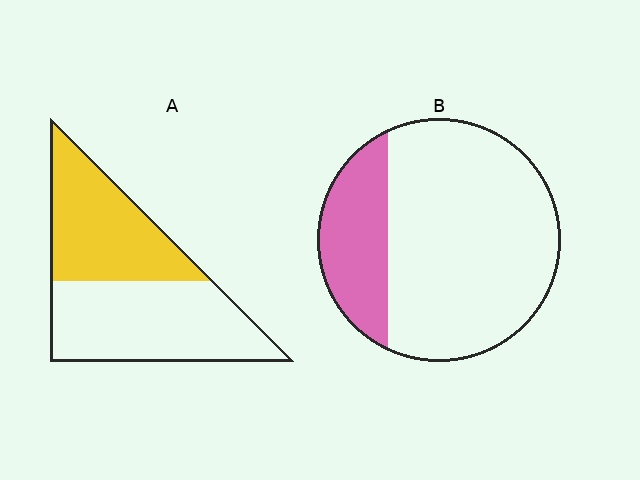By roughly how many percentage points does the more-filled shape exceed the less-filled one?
By roughly 20 percentage points (A over B).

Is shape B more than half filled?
No.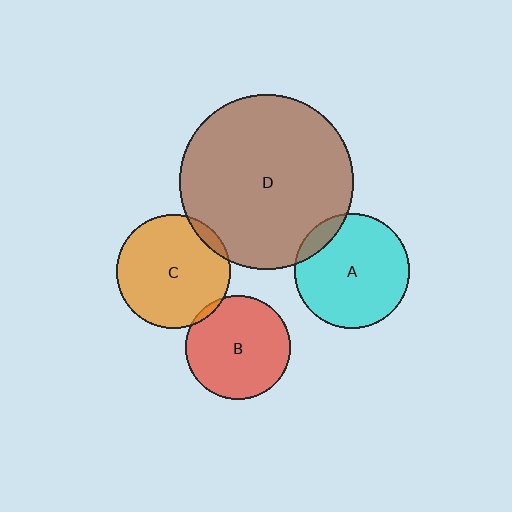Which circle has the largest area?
Circle D (brown).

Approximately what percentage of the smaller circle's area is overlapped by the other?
Approximately 5%.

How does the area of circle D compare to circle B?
Approximately 2.8 times.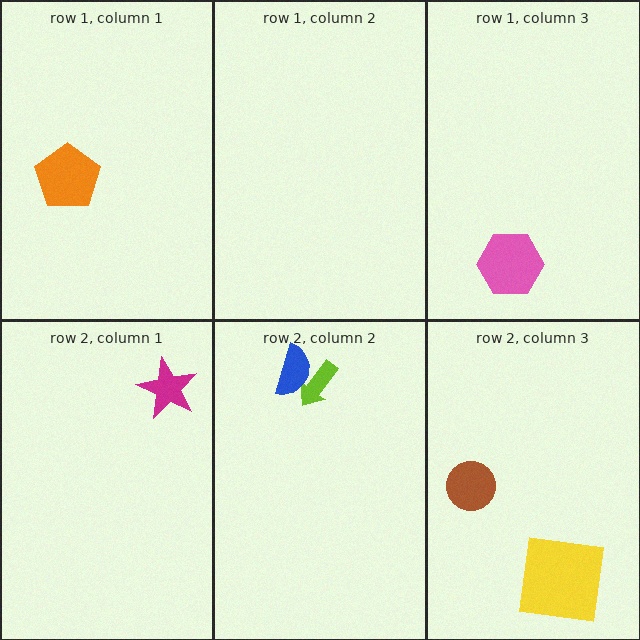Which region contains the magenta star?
The row 2, column 1 region.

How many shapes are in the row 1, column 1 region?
1.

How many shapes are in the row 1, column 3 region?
1.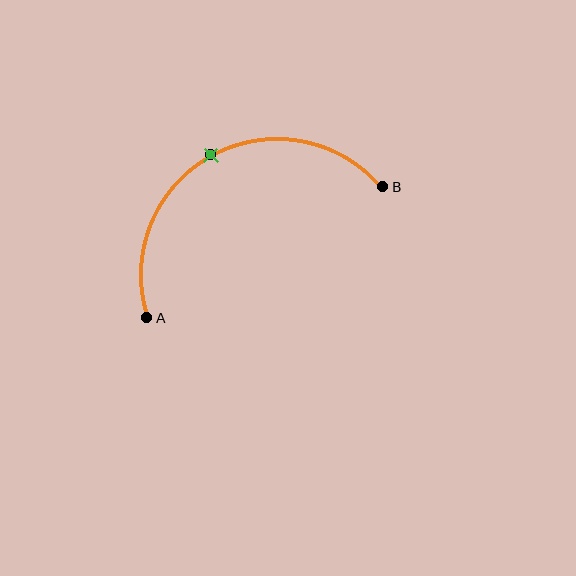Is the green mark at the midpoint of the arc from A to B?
Yes. The green mark lies on the arc at equal arc-length from both A and B — it is the arc midpoint.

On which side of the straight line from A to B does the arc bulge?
The arc bulges above the straight line connecting A and B.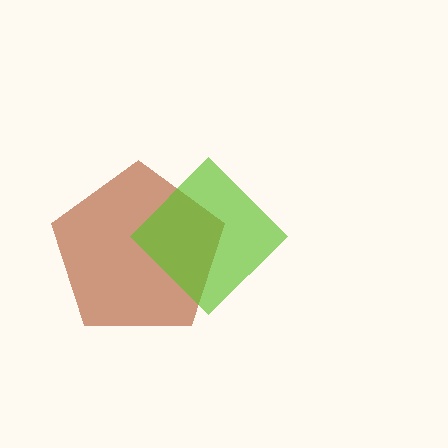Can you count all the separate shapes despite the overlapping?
Yes, there are 2 separate shapes.